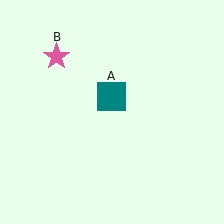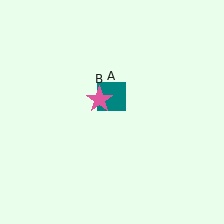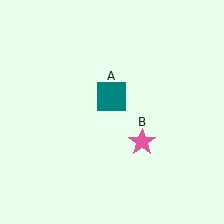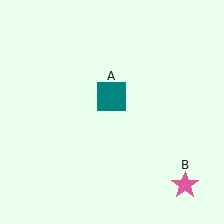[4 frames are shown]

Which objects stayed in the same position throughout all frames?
Teal square (object A) remained stationary.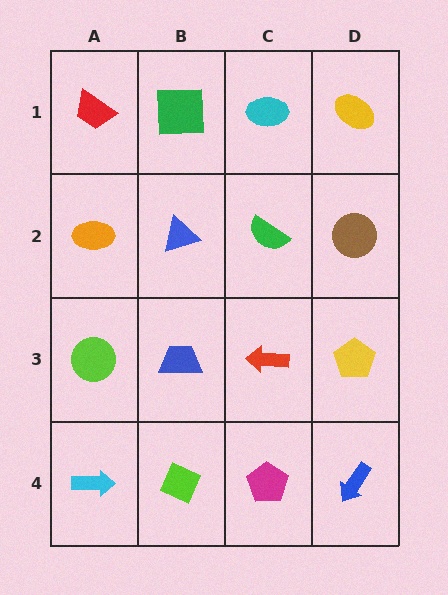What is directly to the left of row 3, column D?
A red arrow.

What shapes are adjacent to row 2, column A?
A red trapezoid (row 1, column A), a lime circle (row 3, column A), a blue triangle (row 2, column B).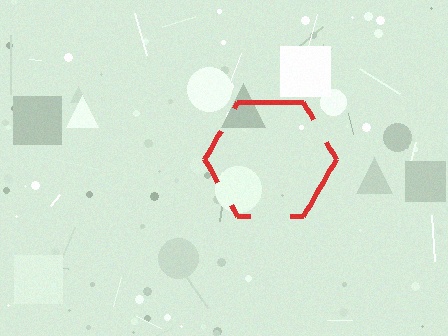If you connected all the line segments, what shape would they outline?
They would outline a hexagon.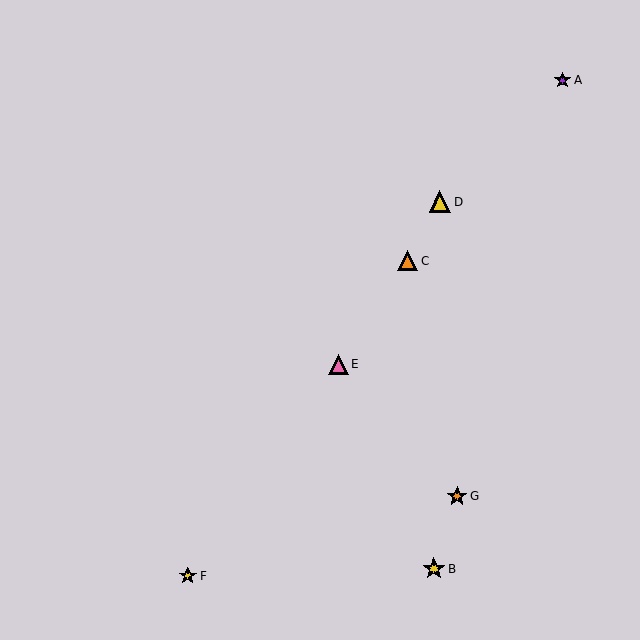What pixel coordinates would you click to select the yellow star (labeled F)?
Click at (188, 576) to select the yellow star F.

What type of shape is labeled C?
Shape C is an orange triangle.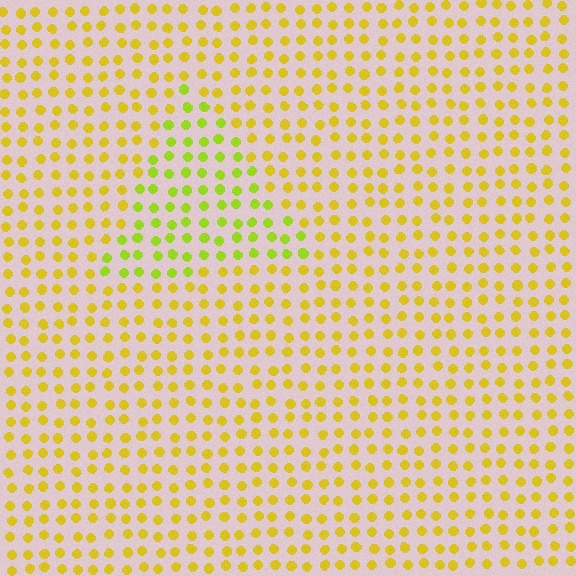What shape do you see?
I see a triangle.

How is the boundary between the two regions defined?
The boundary is defined purely by a slight shift in hue (about 29 degrees). Spacing, size, and orientation are identical on both sides.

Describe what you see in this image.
The image is filled with small yellow elements in a uniform arrangement. A triangle-shaped region is visible where the elements are tinted to a slightly different hue, forming a subtle color boundary.